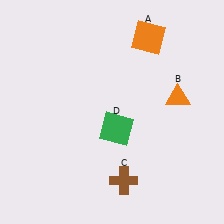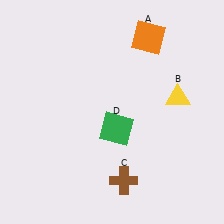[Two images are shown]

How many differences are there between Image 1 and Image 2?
There is 1 difference between the two images.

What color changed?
The triangle (B) changed from orange in Image 1 to yellow in Image 2.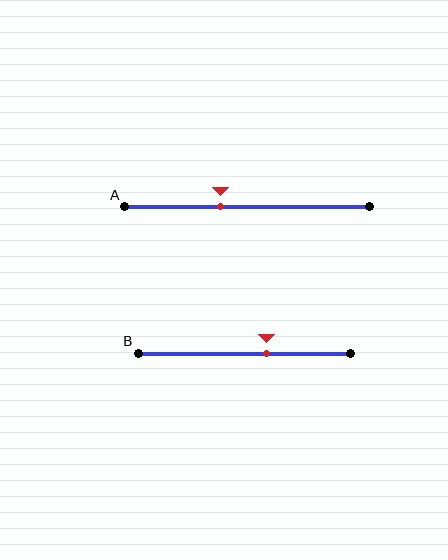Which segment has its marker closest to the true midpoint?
Segment B has its marker closest to the true midpoint.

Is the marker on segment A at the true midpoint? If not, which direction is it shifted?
No, the marker on segment A is shifted to the left by about 11% of the segment length.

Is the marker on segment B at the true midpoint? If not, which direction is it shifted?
No, the marker on segment B is shifted to the right by about 11% of the segment length.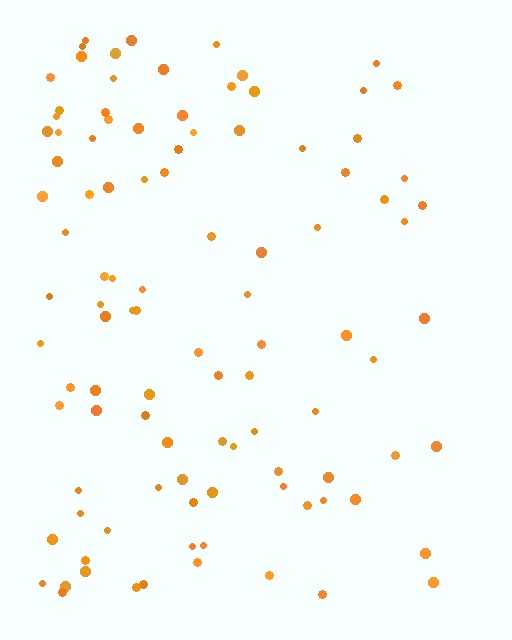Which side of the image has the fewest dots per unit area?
The right.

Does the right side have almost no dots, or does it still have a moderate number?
Still a moderate number, just noticeably fewer than the left.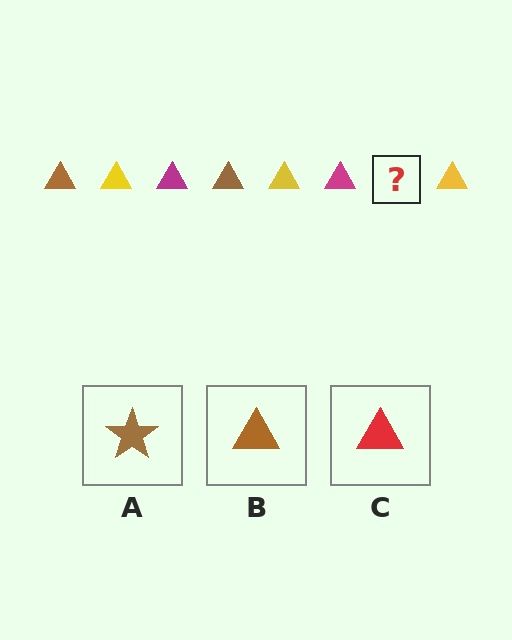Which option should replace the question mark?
Option B.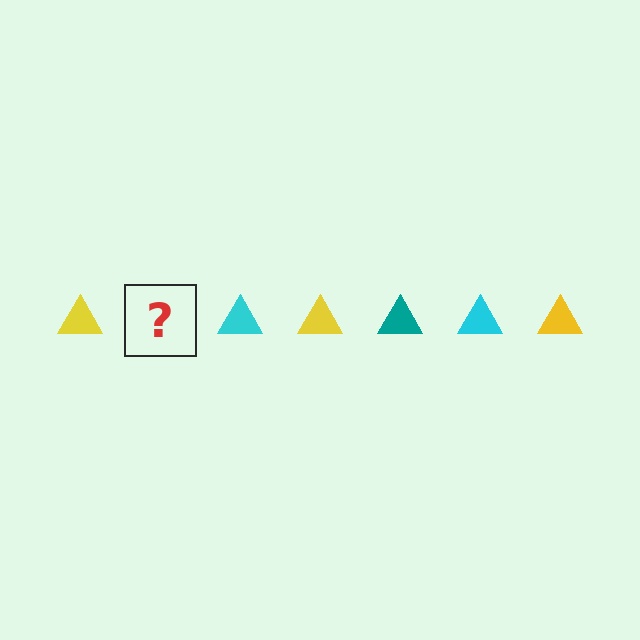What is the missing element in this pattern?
The missing element is a teal triangle.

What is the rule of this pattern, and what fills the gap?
The rule is that the pattern cycles through yellow, teal, cyan triangles. The gap should be filled with a teal triangle.